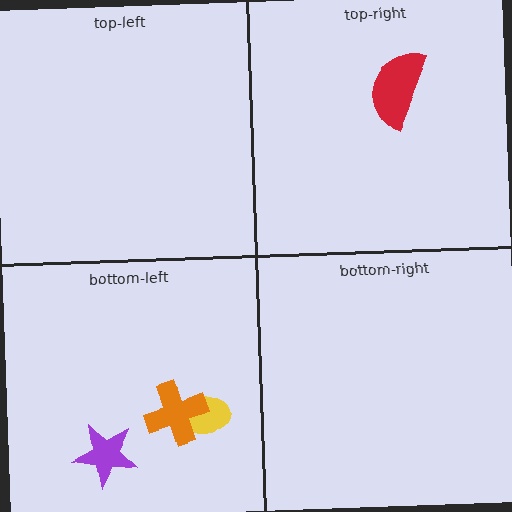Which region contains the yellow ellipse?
The bottom-left region.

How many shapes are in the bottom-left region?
3.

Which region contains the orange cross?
The bottom-left region.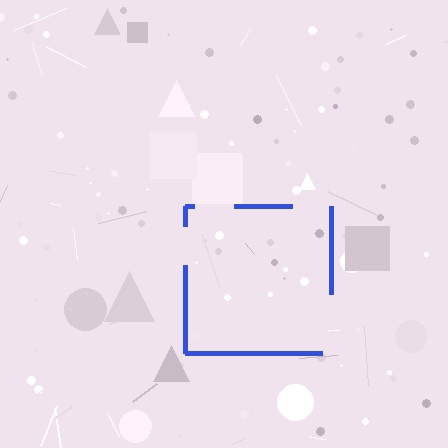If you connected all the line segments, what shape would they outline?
They would outline a square.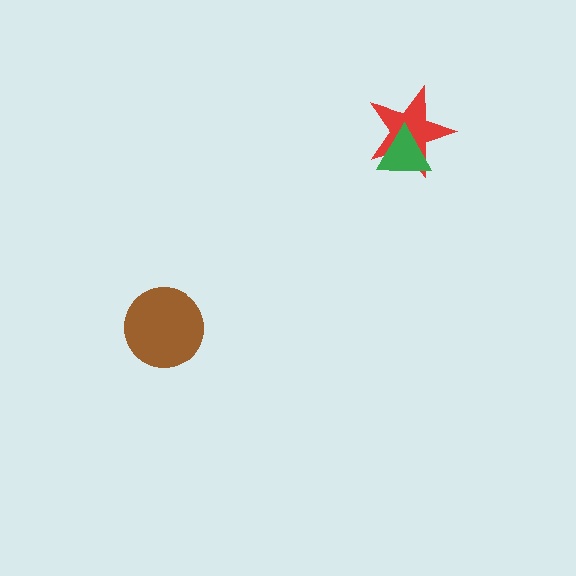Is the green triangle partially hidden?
No, no other shape covers it.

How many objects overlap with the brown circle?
0 objects overlap with the brown circle.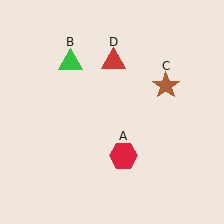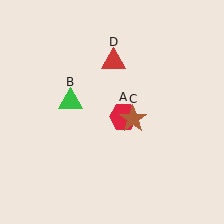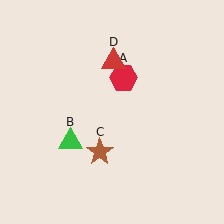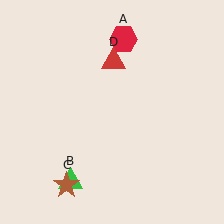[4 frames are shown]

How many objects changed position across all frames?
3 objects changed position: red hexagon (object A), green triangle (object B), brown star (object C).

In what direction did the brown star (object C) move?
The brown star (object C) moved down and to the left.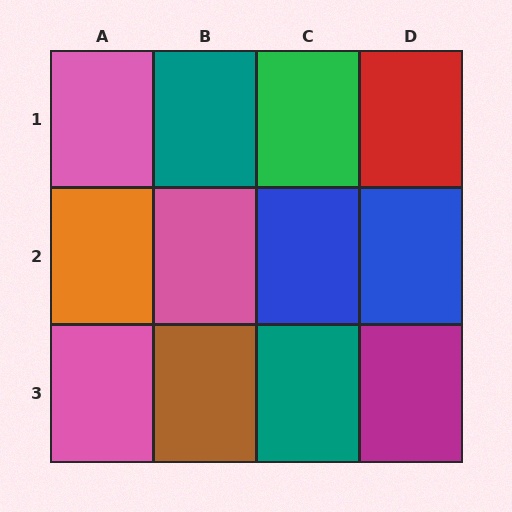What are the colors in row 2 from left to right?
Orange, pink, blue, blue.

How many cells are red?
1 cell is red.